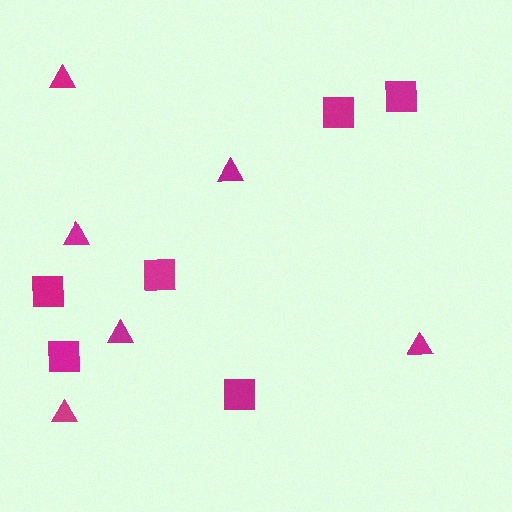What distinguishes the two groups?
There are 2 groups: one group of squares (6) and one group of triangles (6).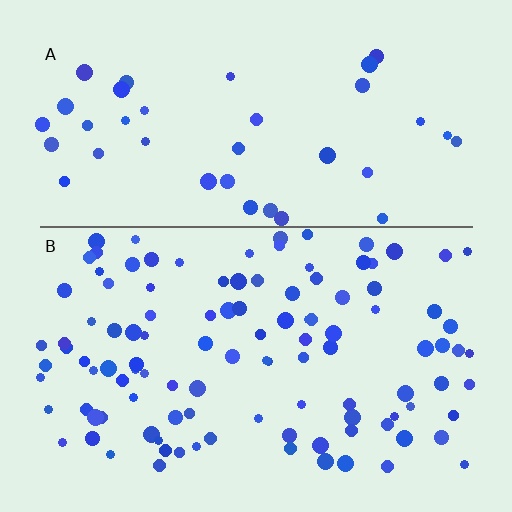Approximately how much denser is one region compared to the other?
Approximately 2.8× — region B over region A.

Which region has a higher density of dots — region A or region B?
B (the bottom).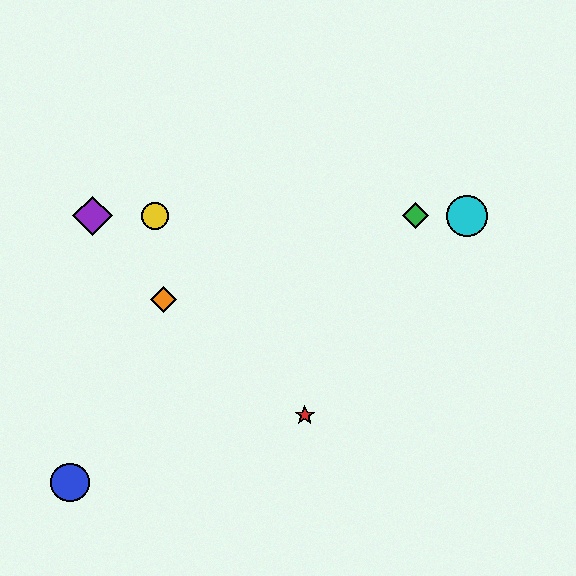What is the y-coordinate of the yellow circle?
The yellow circle is at y≈216.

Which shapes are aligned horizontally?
The green diamond, the yellow circle, the purple diamond, the cyan circle are aligned horizontally.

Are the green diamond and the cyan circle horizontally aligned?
Yes, both are at y≈216.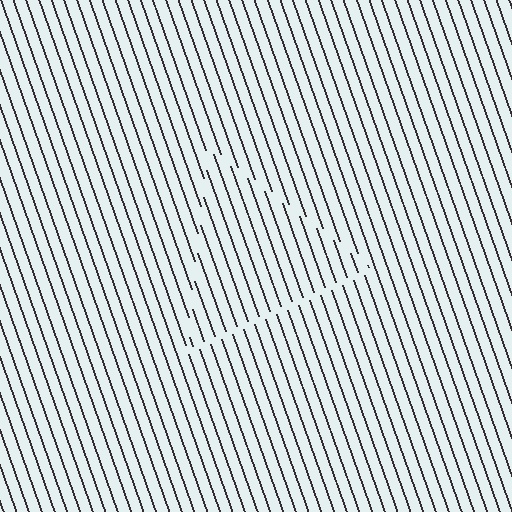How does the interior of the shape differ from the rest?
The interior of the shape contains the same grating, shifted by half a period — the contour is defined by the phase discontinuity where line-ends from the inner and outer gratings abut.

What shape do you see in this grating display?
An illusory triangle. The interior of the shape contains the same grating, shifted by half a period — the contour is defined by the phase discontinuity where line-ends from the inner and outer gratings abut.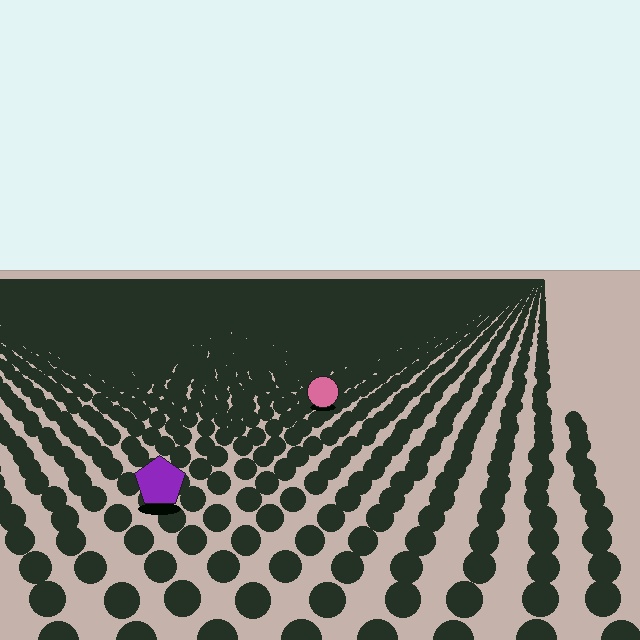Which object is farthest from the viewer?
The pink circle is farthest from the viewer. It appears smaller and the ground texture around it is denser.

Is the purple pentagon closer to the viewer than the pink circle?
Yes. The purple pentagon is closer — you can tell from the texture gradient: the ground texture is coarser near it.